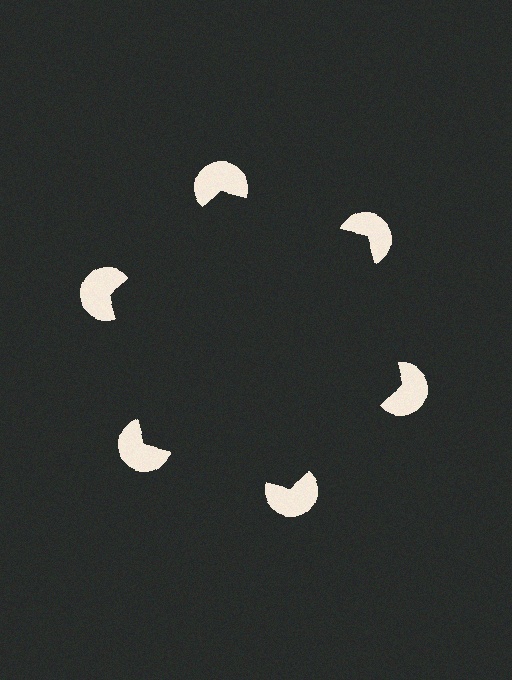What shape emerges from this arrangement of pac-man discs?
An illusory hexagon — its edges are inferred from the aligned wedge cuts in the pac-man discs, not physically drawn.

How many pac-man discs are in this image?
There are 6 — one at each vertex of the illusory hexagon.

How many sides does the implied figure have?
6 sides.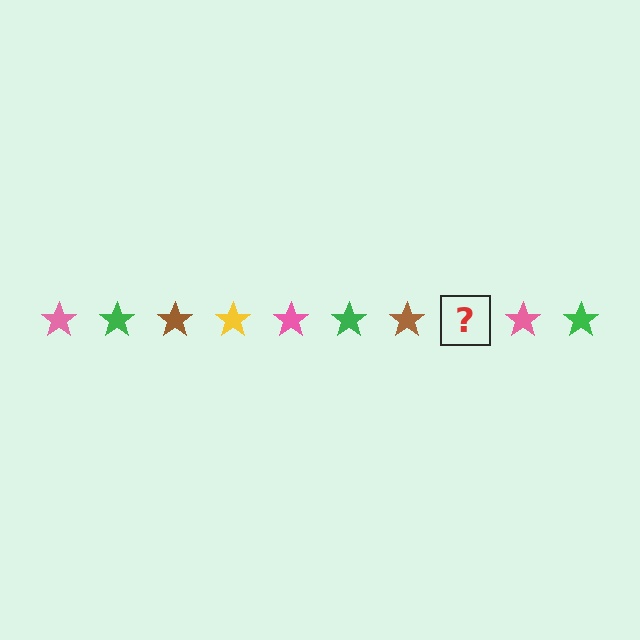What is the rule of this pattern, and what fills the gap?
The rule is that the pattern cycles through pink, green, brown, yellow stars. The gap should be filled with a yellow star.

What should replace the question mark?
The question mark should be replaced with a yellow star.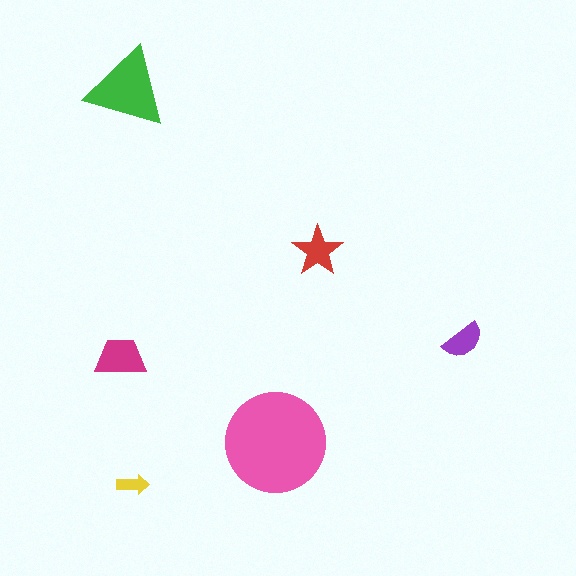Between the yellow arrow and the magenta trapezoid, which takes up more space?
The magenta trapezoid.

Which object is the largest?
The pink circle.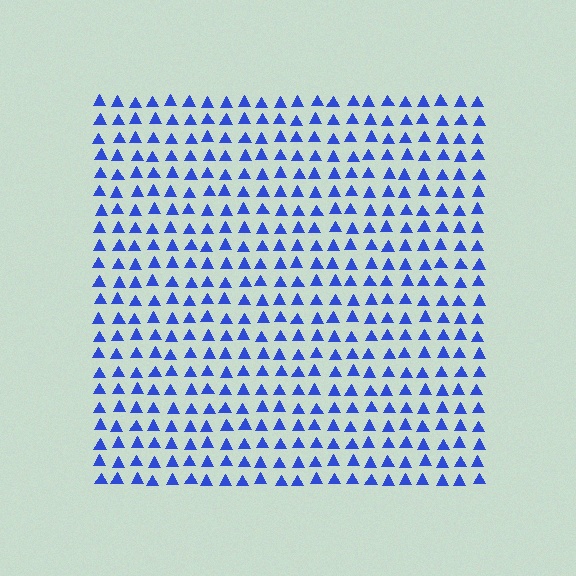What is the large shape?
The large shape is a square.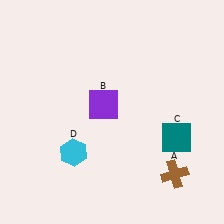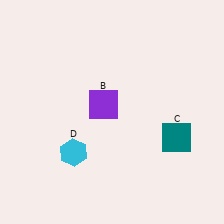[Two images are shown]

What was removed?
The brown cross (A) was removed in Image 2.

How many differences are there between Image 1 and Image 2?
There is 1 difference between the two images.